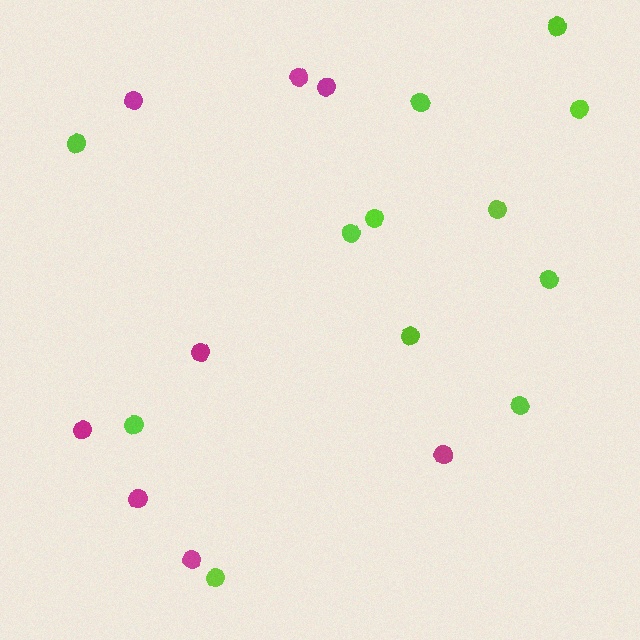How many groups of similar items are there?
There are 2 groups: one group of lime circles (12) and one group of magenta circles (8).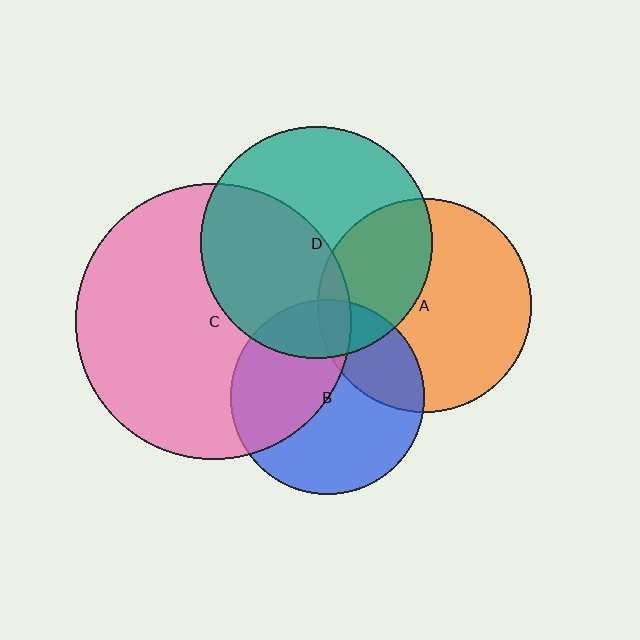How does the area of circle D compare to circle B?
Approximately 1.4 times.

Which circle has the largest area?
Circle C (pink).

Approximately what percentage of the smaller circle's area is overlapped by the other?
Approximately 10%.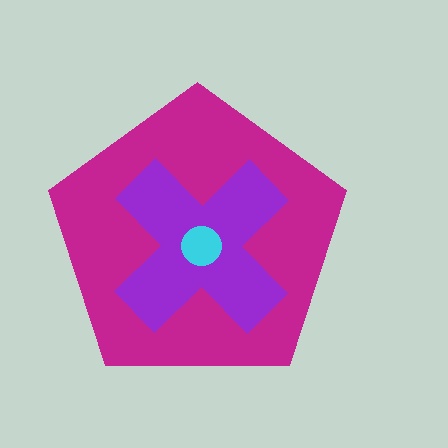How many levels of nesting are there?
3.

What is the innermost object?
The cyan circle.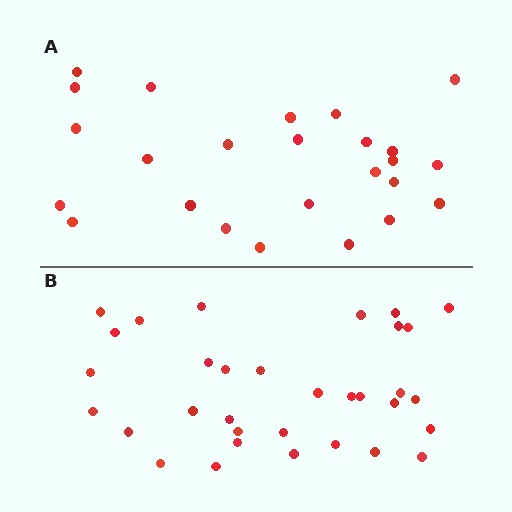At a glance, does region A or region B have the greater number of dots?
Region B (the bottom region) has more dots.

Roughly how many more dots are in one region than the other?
Region B has roughly 8 or so more dots than region A.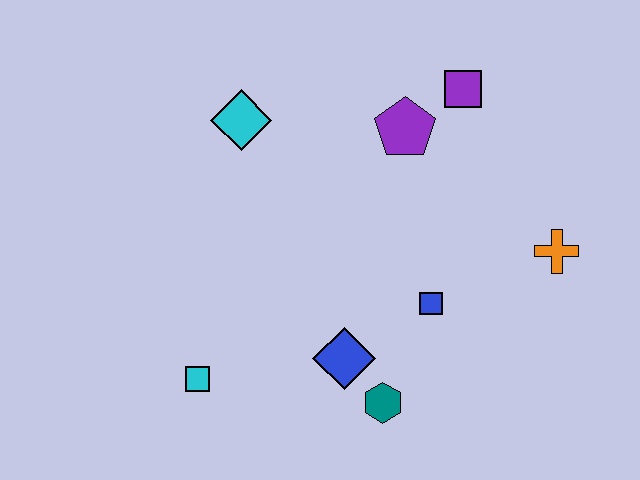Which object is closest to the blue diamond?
The teal hexagon is closest to the blue diamond.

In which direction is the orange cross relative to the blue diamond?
The orange cross is to the right of the blue diamond.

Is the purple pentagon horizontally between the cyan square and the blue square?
Yes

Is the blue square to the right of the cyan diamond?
Yes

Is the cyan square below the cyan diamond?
Yes